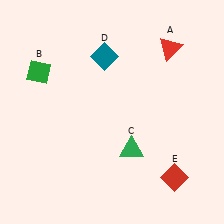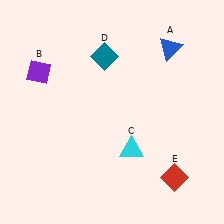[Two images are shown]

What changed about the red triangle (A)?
In Image 1, A is red. In Image 2, it changed to blue.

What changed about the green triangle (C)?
In Image 1, C is green. In Image 2, it changed to cyan.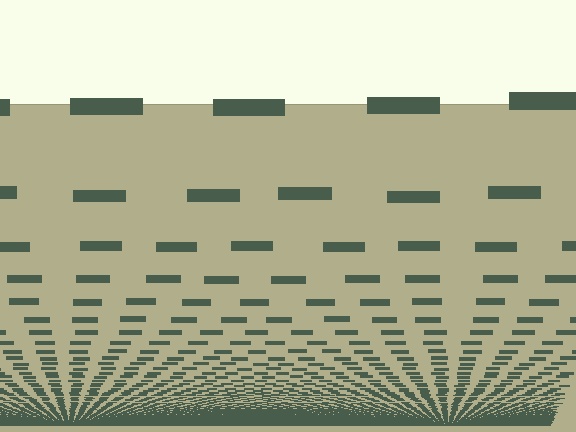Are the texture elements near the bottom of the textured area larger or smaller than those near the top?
Smaller. The gradient is inverted — elements near the bottom are smaller and denser.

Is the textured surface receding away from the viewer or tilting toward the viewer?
The surface appears to tilt toward the viewer. Texture elements get larger and sparser toward the top.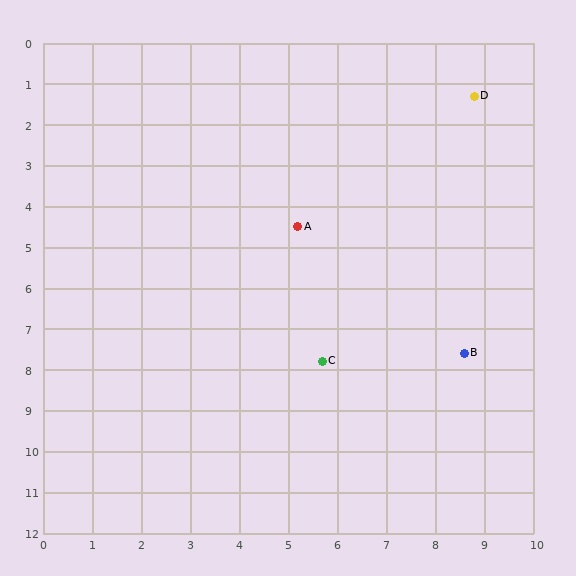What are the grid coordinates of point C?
Point C is at approximately (5.7, 7.8).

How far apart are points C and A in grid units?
Points C and A are about 3.3 grid units apart.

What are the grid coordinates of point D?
Point D is at approximately (8.8, 1.3).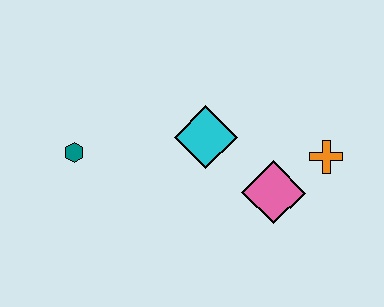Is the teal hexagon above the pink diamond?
Yes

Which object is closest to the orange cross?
The pink diamond is closest to the orange cross.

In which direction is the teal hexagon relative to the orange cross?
The teal hexagon is to the left of the orange cross.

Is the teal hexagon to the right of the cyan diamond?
No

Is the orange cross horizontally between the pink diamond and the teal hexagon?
No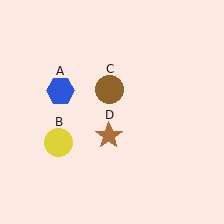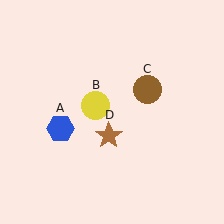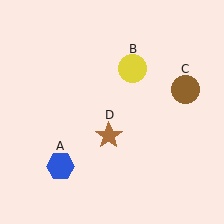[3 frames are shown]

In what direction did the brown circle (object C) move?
The brown circle (object C) moved right.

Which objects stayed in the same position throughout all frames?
Brown star (object D) remained stationary.